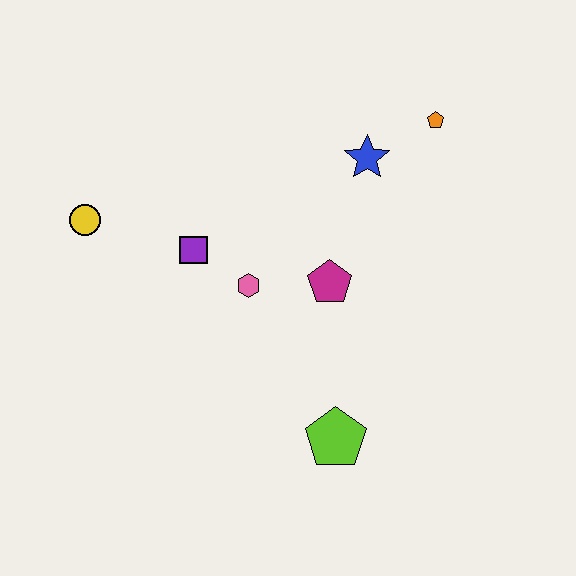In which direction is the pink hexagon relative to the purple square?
The pink hexagon is to the right of the purple square.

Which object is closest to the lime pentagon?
The magenta pentagon is closest to the lime pentagon.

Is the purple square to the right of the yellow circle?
Yes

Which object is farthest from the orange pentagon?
The yellow circle is farthest from the orange pentagon.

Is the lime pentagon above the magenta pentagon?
No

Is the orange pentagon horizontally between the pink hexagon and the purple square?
No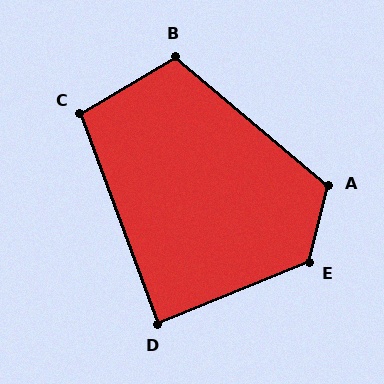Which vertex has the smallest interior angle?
D, at approximately 88 degrees.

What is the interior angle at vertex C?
Approximately 101 degrees (obtuse).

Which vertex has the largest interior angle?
E, at approximately 126 degrees.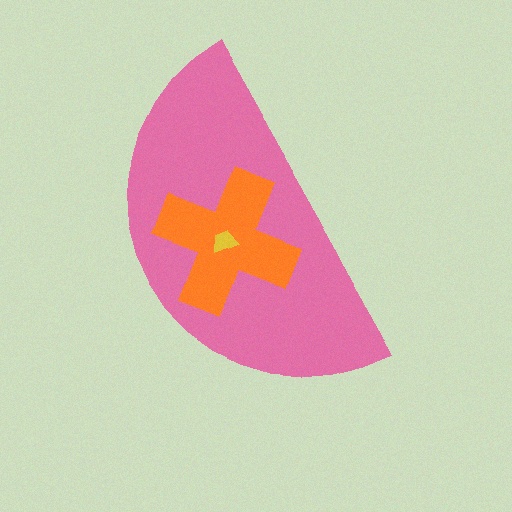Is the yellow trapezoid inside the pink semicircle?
Yes.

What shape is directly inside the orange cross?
The yellow trapezoid.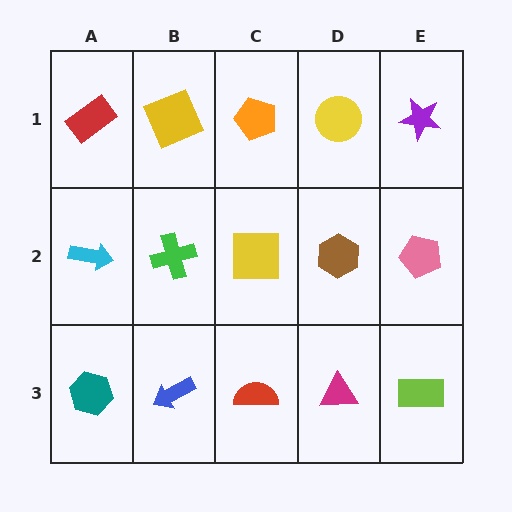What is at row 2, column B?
A green cross.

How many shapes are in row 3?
5 shapes.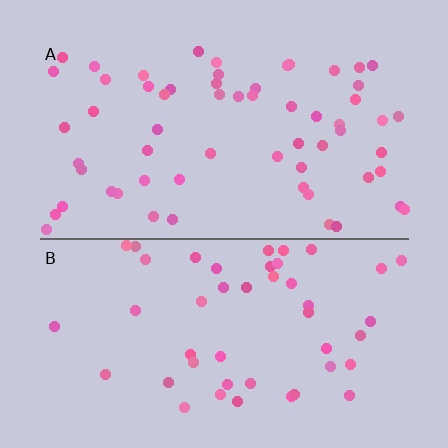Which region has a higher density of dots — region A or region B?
A (the top).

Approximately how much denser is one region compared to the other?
Approximately 1.3× — region A over region B.